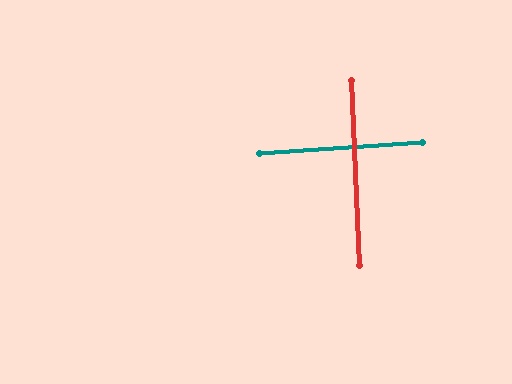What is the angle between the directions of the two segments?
Approximately 89 degrees.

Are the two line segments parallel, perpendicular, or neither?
Perpendicular — they meet at approximately 89°.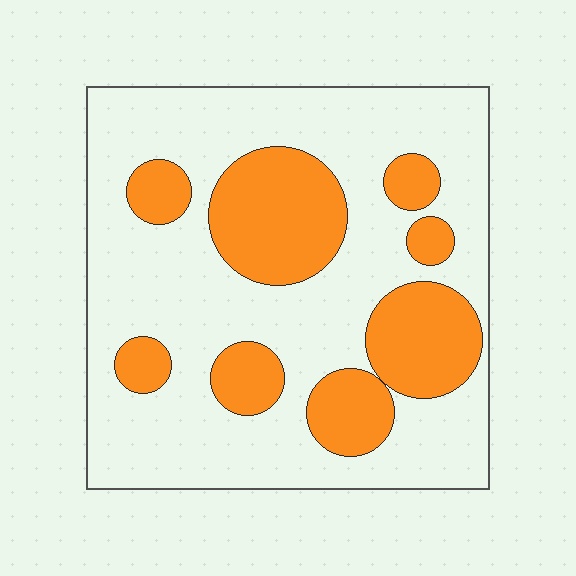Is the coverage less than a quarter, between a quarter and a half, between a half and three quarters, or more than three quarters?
Between a quarter and a half.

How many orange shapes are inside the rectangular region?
8.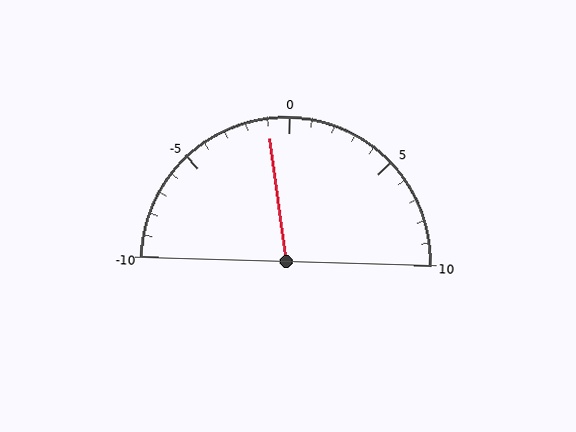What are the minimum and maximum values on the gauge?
The gauge ranges from -10 to 10.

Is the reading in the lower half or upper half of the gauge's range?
The reading is in the lower half of the range (-10 to 10).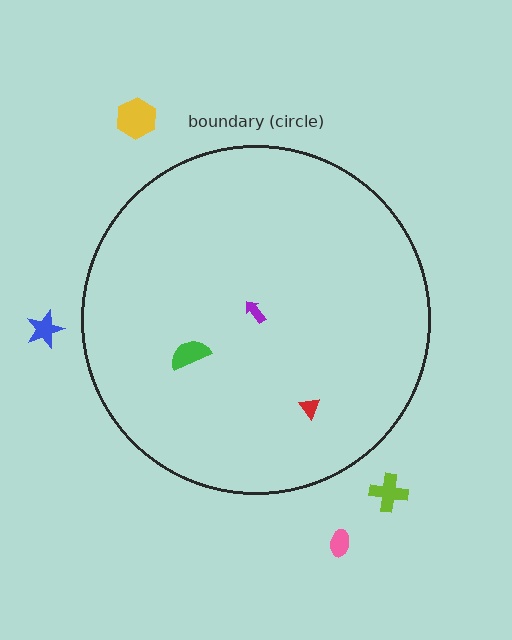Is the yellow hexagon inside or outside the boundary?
Outside.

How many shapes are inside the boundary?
3 inside, 4 outside.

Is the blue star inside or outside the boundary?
Outside.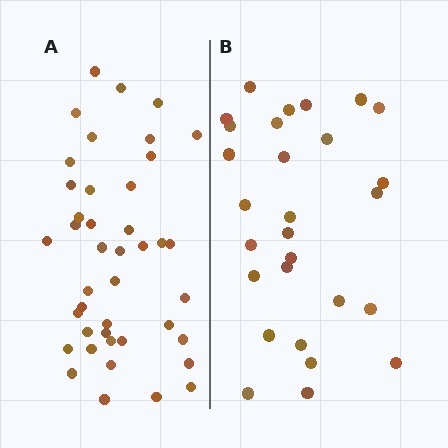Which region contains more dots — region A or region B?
Region A (the left region) has more dots.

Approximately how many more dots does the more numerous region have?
Region A has approximately 15 more dots than region B.